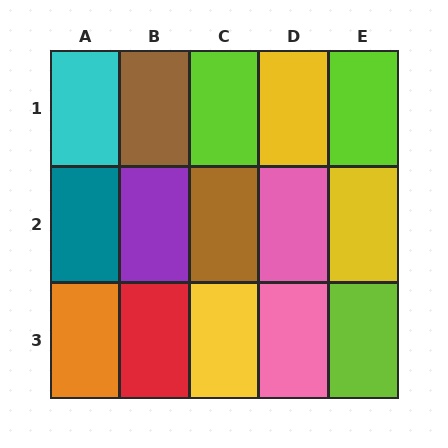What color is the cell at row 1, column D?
Yellow.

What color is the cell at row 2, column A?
Teal.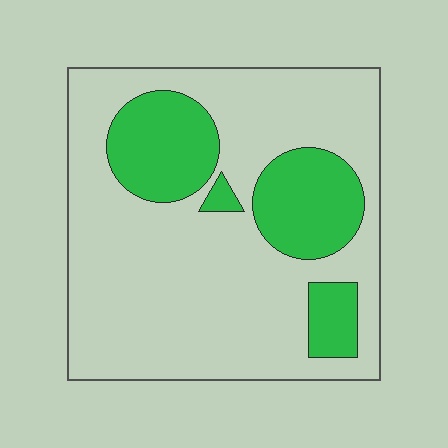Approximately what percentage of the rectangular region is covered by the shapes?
Approximately 25%.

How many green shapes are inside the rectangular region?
4.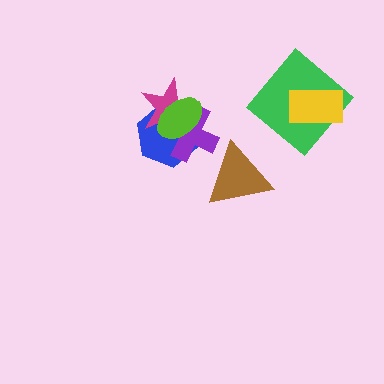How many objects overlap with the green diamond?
1 object overlaps with the green diamond.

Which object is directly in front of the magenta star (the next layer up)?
The purple cross is directly in front of the magenta star.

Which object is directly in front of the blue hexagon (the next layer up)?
The magenta star is directly in front of the blue hexagon.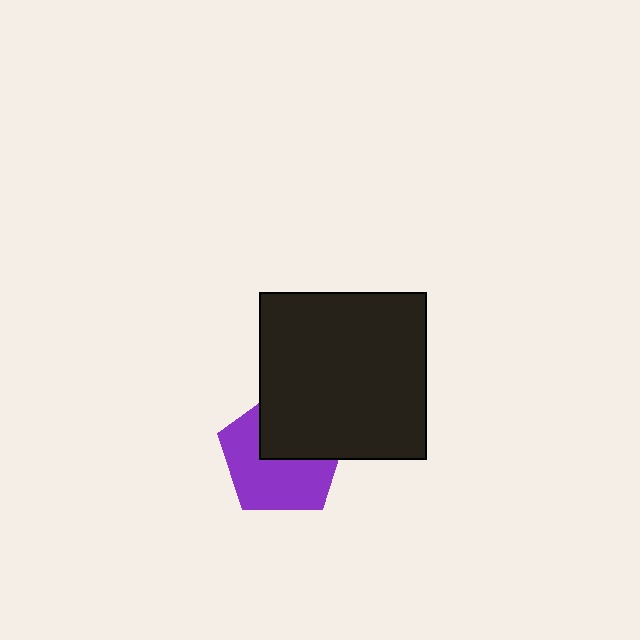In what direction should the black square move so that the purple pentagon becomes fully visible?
The black square should move toward the upper-right. That is the shortest direction to clear the overlap and leave the purple pentagon fully visible.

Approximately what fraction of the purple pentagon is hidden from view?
Roughly 41% of the purple pentagon is hidden behind the black square.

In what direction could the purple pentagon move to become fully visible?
The purple pentagon could move toward the lower-left. That would shift it out from behind the black square entirely.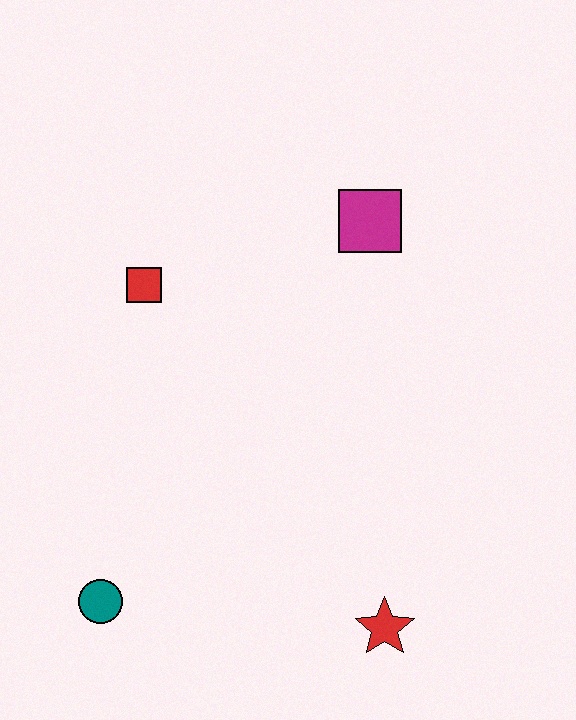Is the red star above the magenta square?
No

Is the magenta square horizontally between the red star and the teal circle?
Yes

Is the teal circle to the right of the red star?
No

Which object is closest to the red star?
The teal circle is closest to the red star.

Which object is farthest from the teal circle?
The magenta square is farthest from the teal circle.